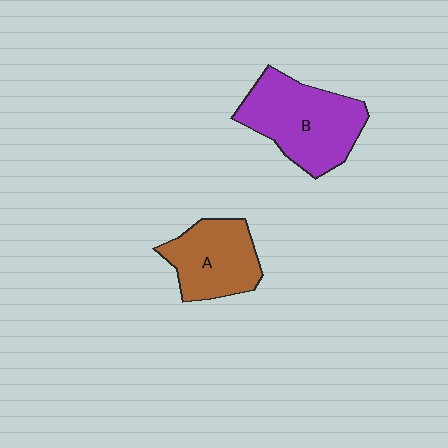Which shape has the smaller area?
Shape A (brown).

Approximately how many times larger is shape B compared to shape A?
Approximately 1.3 times.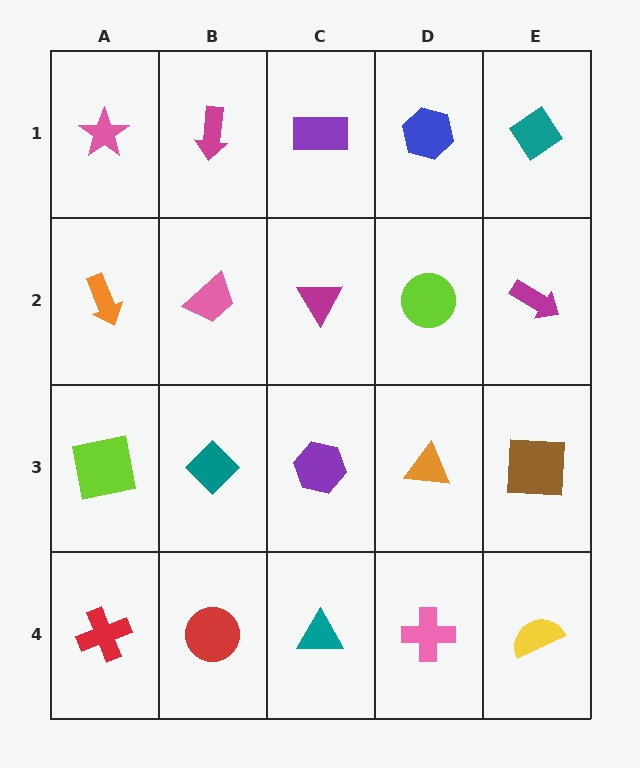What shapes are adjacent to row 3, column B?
A pink trapezoid (row 2, column B), a red circle (row 4, column B), a lime square (row 3, column A), a purple hexagon (row 3, column C).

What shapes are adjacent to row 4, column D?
An orange triangle (row 3, column D), a teal triangle (row 4, column C), a yellow semicircle (row 4, column E).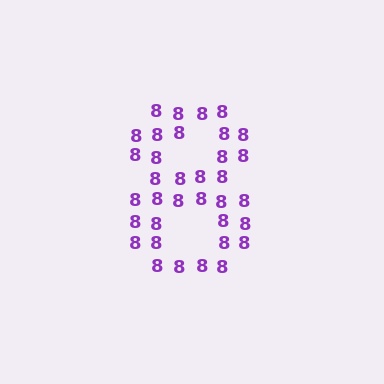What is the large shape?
The large shape is the digit 8.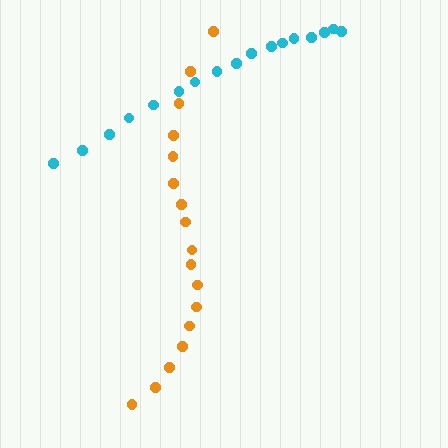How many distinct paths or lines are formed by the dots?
There are 2 distinct paths.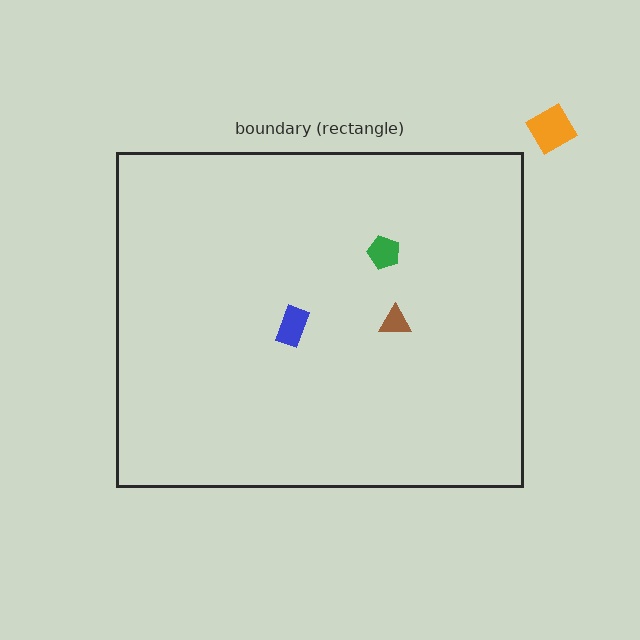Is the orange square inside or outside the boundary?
Outside.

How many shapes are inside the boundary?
3 inside, 1 outside.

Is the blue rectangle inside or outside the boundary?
Inside.